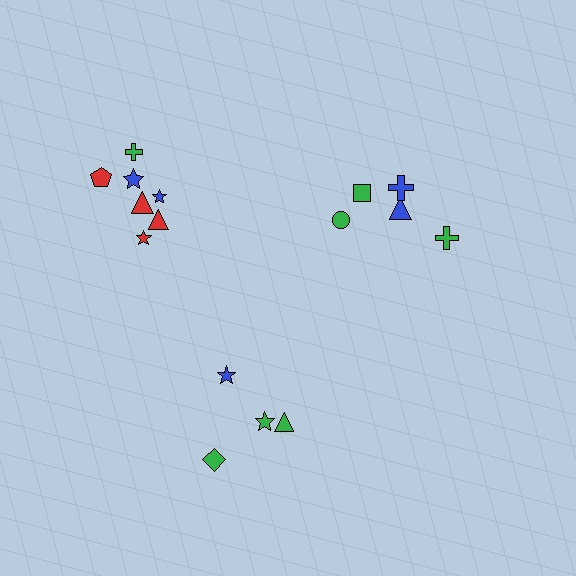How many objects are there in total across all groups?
There are 16 objects.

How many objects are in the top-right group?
There are 5 objects.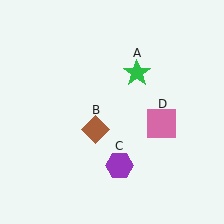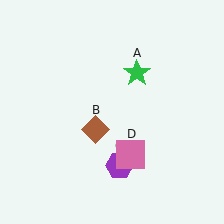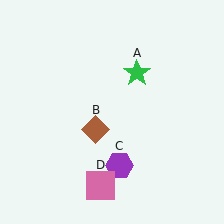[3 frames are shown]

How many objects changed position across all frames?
1 object changed position: pink square (object D).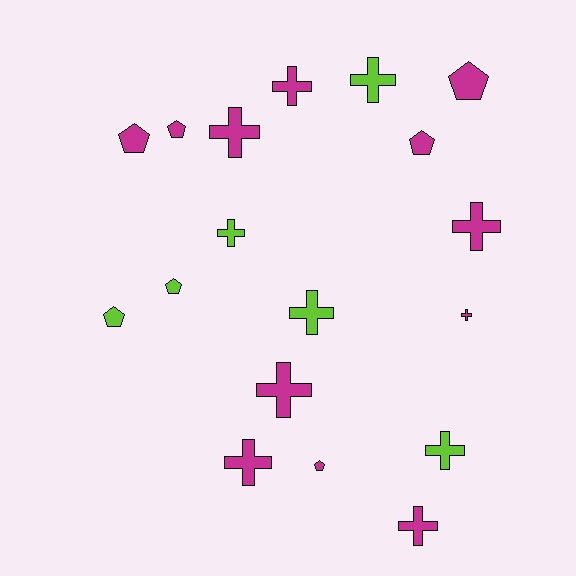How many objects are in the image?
There are 18 objects.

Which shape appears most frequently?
Cross, with 11 objects.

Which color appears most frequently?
Magenta, with 12 objects.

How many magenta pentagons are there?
There are 5 magenta pentagons.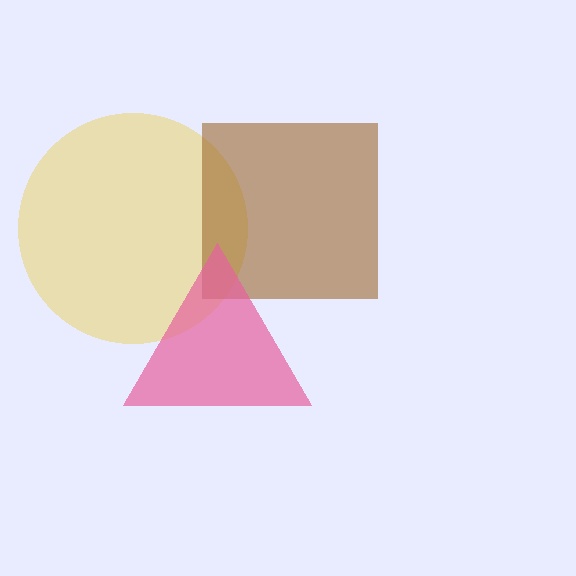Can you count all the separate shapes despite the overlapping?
Yes, there are 3 separate shapes.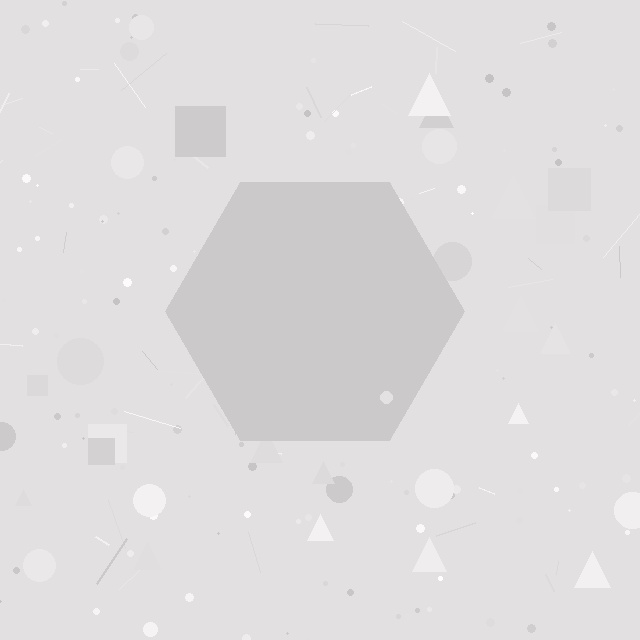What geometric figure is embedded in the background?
A hexagon is embedded in the background.